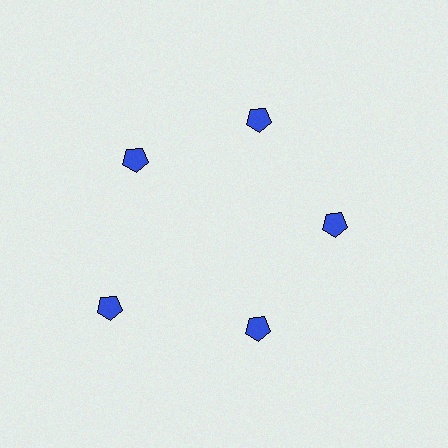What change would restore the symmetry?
The symmetry would be restored by moving it inward, back onto the ring so that all 5 pentagons sit at equal angles and equal distance from the center.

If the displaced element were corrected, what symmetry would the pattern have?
It would have 5-fold rotational symmetry — the pattern would map onto itself every 72 degrees.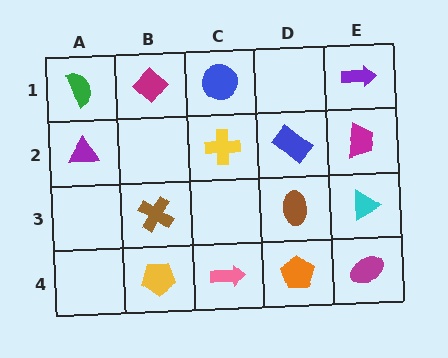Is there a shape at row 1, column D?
No, that cell is empty.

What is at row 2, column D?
A blue rectangle.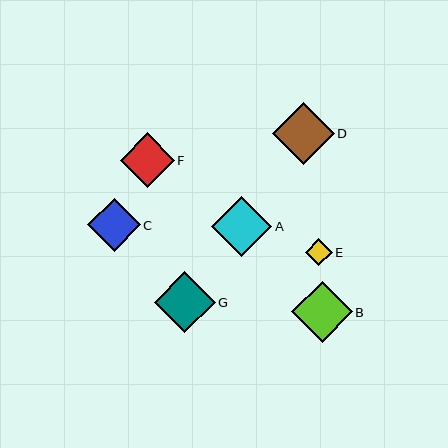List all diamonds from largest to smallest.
From largest to smallest: D, B, G, A, F, C, E.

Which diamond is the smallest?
Diamond E is the smallest with a size of approximately 27 pixels.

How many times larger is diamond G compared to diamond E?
Diamond G is approximately 2.3 times the size of diamond E.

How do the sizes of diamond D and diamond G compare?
Diamond D and diamond G are approximately the same size.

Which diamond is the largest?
Diamond D is the largest with a size of approximately 62 pixels.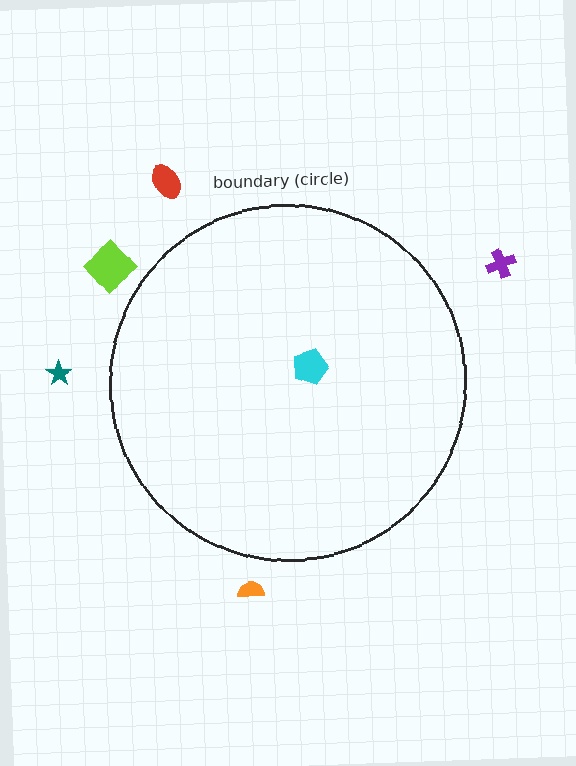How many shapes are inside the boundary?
1 inside, 5 outside.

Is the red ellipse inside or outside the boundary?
Outside.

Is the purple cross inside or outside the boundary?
Outside.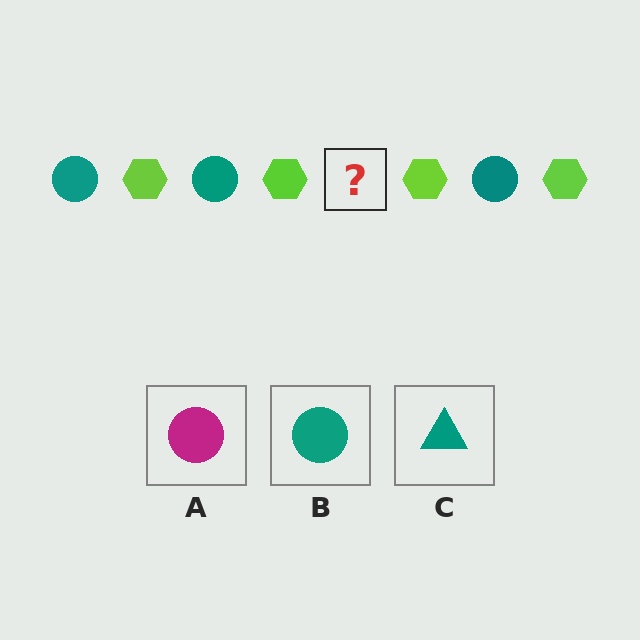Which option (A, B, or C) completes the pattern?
B.